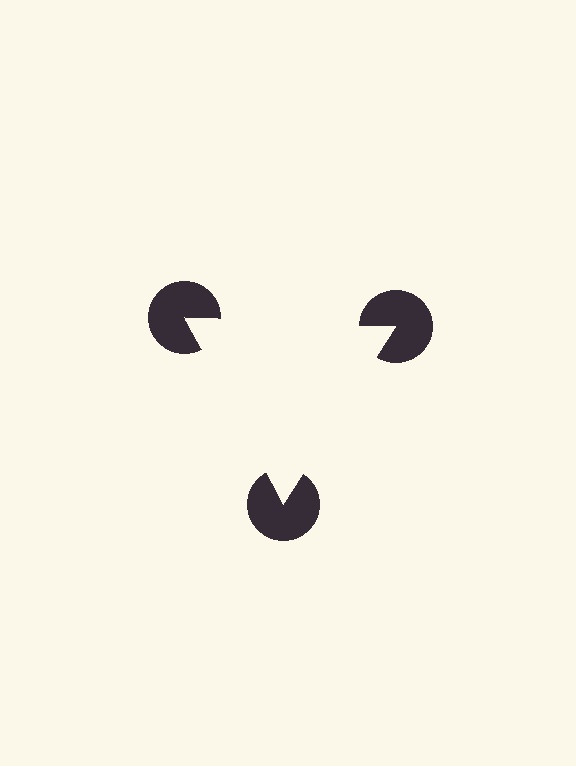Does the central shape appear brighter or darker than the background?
It typically appears slightly brighter than the background, even though no actual brightness change is drawn.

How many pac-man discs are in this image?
There are 3 — one at each vertex of the illusory triangle.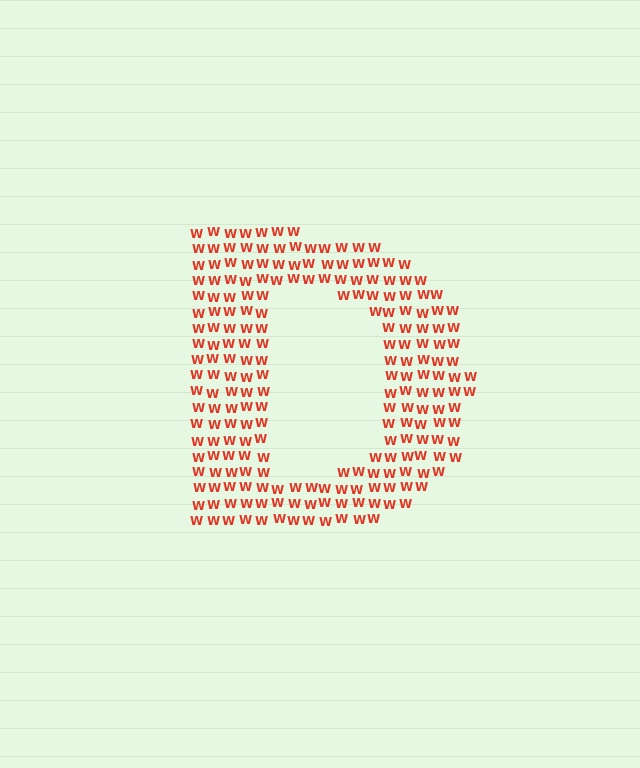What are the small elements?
The small elements are letter W's.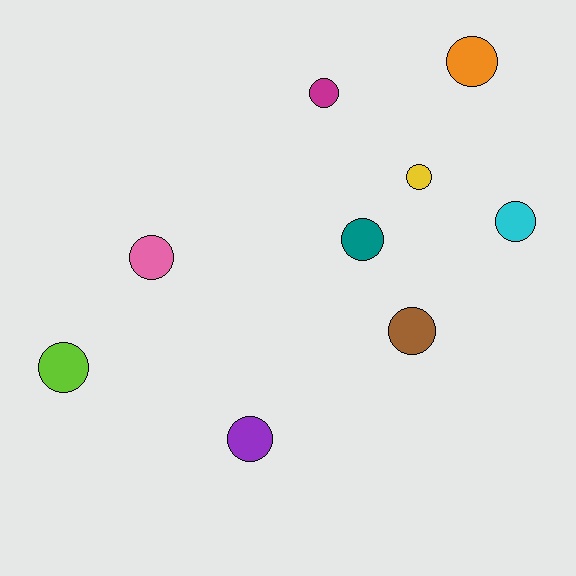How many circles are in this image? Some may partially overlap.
There are 9 circles.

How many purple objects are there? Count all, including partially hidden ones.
There is 1 purple object.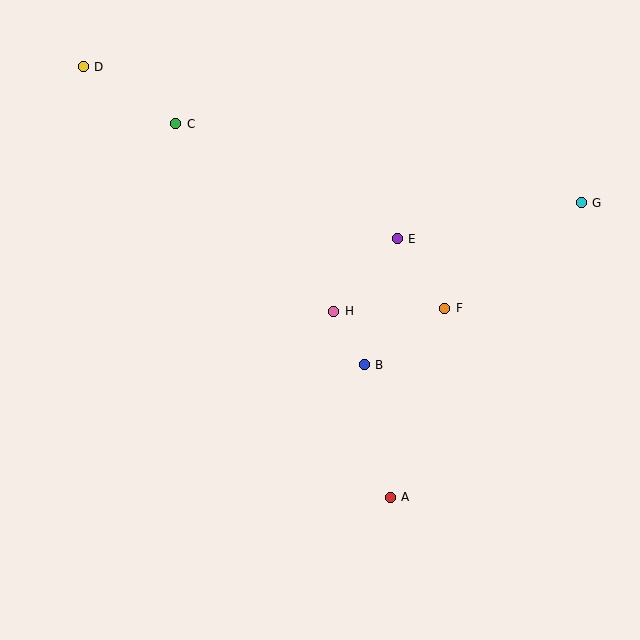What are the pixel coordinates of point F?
Point F is at (445, 308).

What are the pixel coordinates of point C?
Point C is at (176, 124).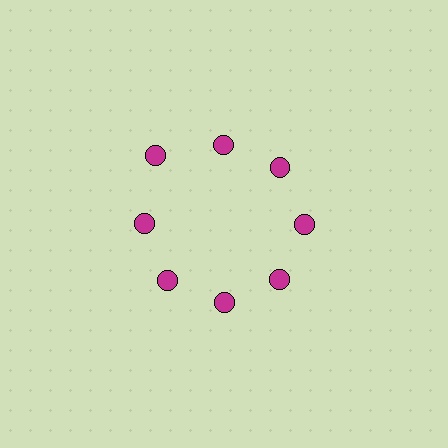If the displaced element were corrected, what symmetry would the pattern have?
It would have 8-fold rotational symmetry — the pattern would map onto itself every 45 degrees.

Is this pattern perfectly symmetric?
No. The 8 magenta circles are arranged in a ring, but one element near the 10 o'clock position is pushed outward from the center, breaking the 8-fold rotational symmetry.